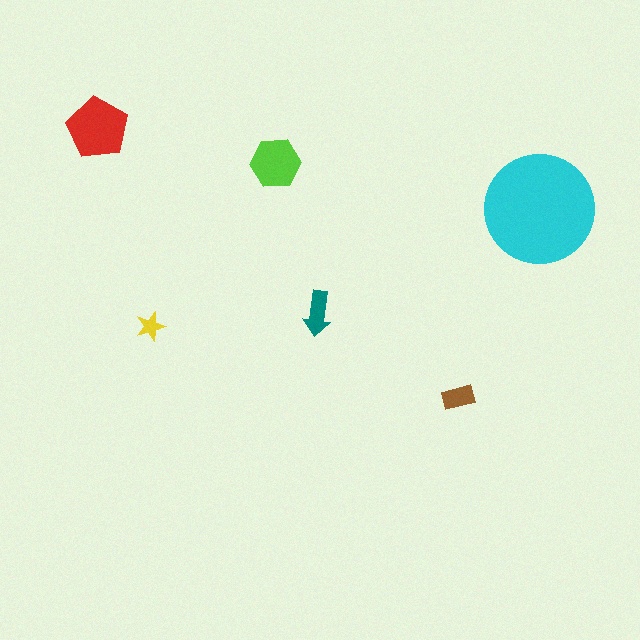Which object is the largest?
The cyan circle.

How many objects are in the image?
There are 6 objects in the image.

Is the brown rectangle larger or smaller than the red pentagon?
Smaller.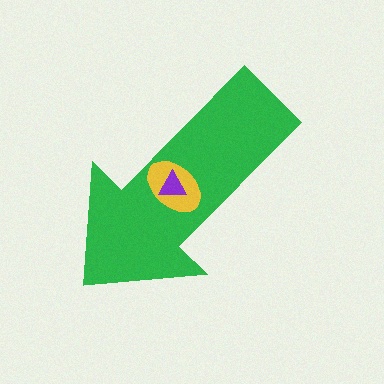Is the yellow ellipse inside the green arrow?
Yes.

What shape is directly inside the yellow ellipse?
The purple triangle.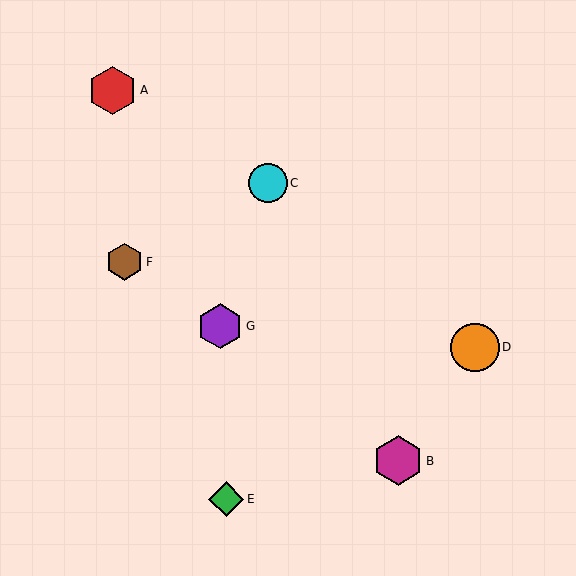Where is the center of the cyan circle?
The center of the cyan circle is at (268, 183).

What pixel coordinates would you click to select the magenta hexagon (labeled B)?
Click at (398, 461) to select the magenta hexagon B.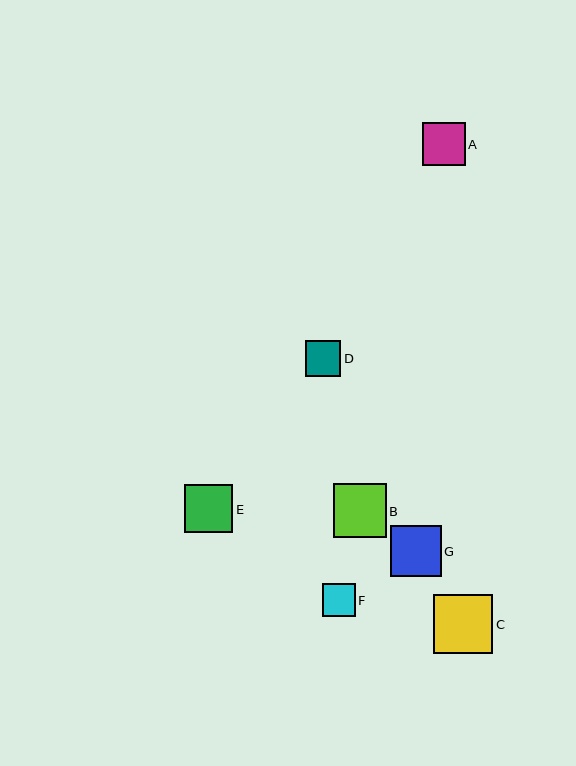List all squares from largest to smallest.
From largest to smallest: C, B, G, E, A, D, F.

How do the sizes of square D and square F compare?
Square D and square F are approximately the same size.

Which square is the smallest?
Square F is the smallest with a size of approximately 33 pixels.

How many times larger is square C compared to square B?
Square C is approximately 1.1 times the size of square B.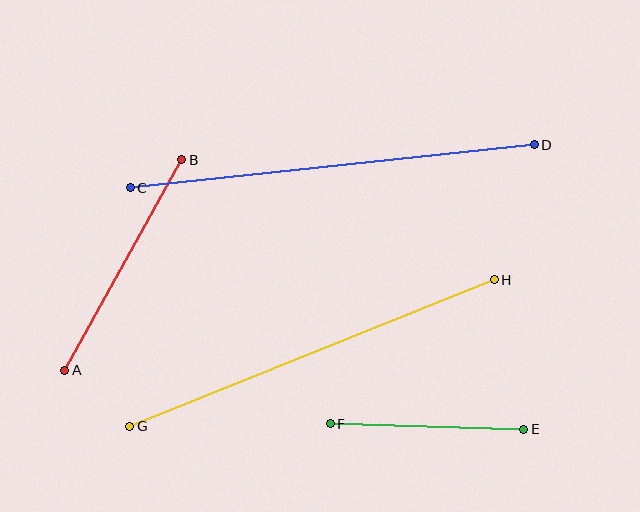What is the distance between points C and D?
The distance is approximately 406 pixels.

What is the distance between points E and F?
The distance is approximately 194 pixels.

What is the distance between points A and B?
The distance is approximately 241 pixels.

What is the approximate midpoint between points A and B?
The midpoint is at approximately (123, 265) pixels.